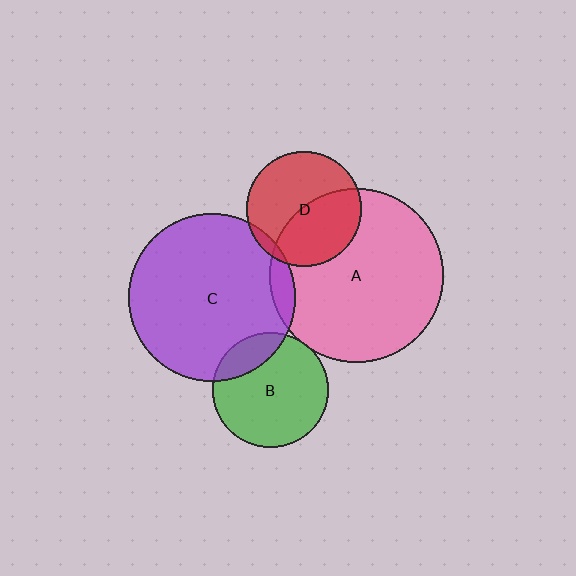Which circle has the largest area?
Circle A (pink).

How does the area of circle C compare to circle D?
Approximately 2.1 times.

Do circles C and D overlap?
Yes.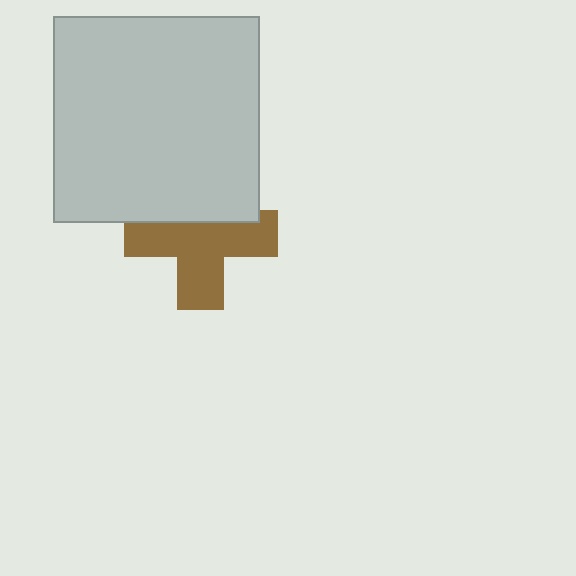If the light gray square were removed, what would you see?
You would see the complete brown cross.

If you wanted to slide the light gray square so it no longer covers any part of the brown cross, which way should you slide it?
Slide it up — that is the most direct way to separate the two shapes.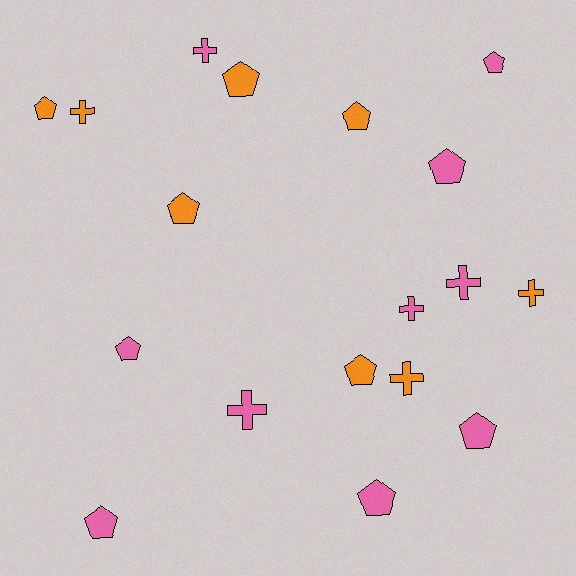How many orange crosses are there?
There are 3 orange crosses.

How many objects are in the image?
There are 18 objects.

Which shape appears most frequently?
Pentagon, with 11 objects.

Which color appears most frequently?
Pink, with 10 objects.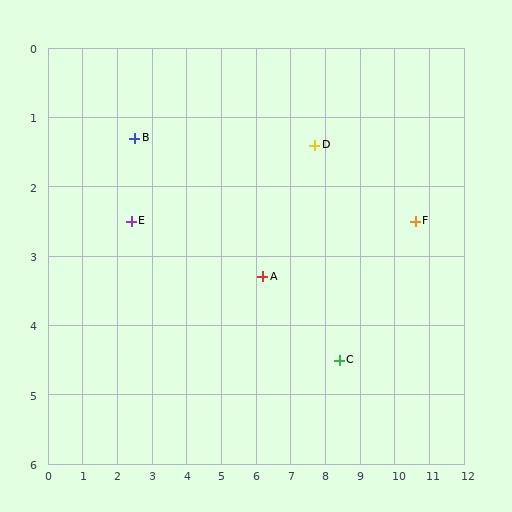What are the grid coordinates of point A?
Point A is at approximately (6.2, 3.3).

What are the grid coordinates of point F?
Point F is at approximately (10.6, 2.5).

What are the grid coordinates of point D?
Point D is at approximately (7.7, 1.4).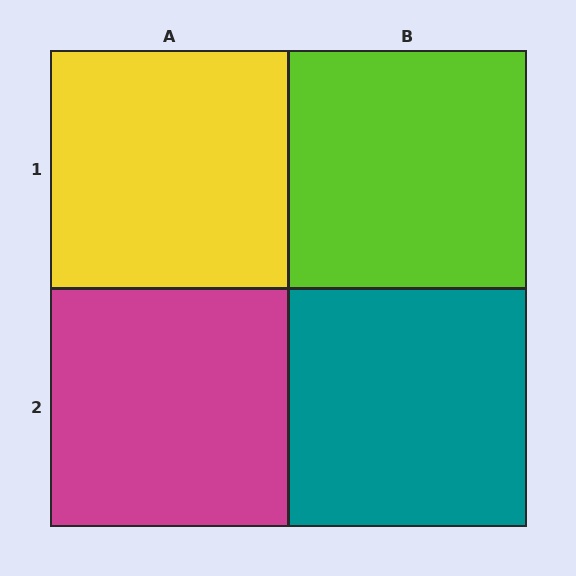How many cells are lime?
1 cell is lime.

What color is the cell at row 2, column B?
Teal.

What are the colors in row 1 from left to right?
Yellow, lime.